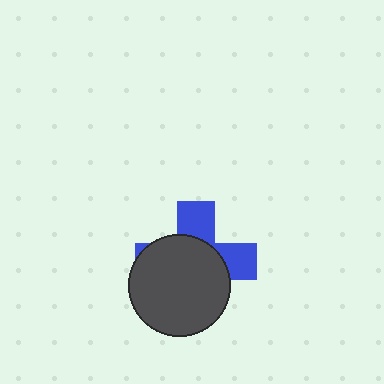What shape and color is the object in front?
The object in front is a dark gray circle.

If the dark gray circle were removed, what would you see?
You would see the complete blue cross.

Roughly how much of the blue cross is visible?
A small part of it is visible (roughly 36%).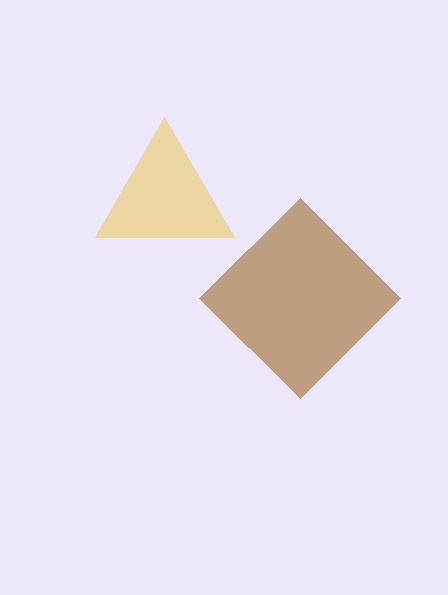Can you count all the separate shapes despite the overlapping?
Yes, there are 2 separate shapes.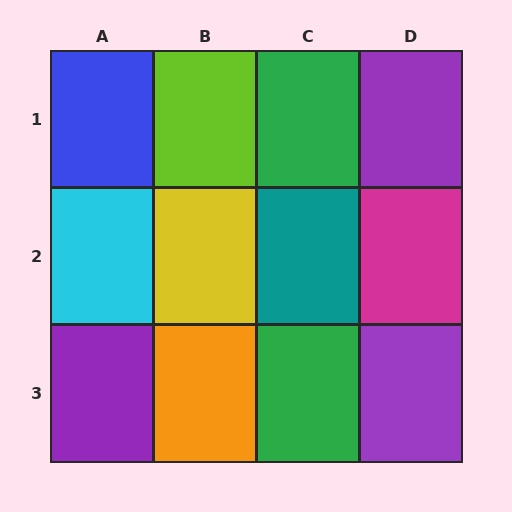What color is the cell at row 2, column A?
Cyan.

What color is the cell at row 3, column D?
Purple.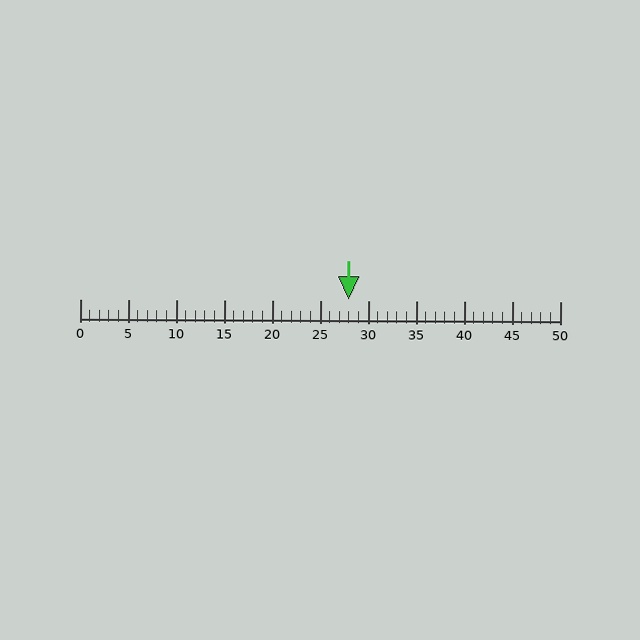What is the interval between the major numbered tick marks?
The major tick marks are spaced 5 units apart.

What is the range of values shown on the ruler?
The ruler shows values from 0 to 50.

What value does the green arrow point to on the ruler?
The green arrow points to approximately 28.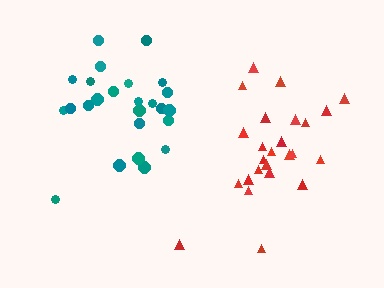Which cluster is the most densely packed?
Teal.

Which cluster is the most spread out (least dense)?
Red.